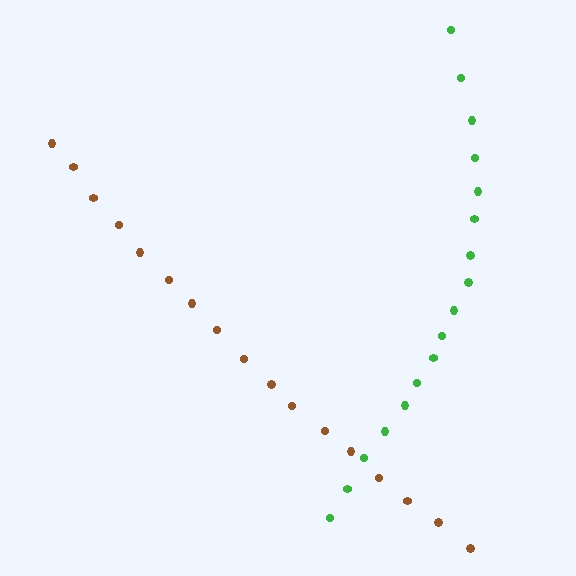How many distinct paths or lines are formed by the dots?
There are 2 distinct paths.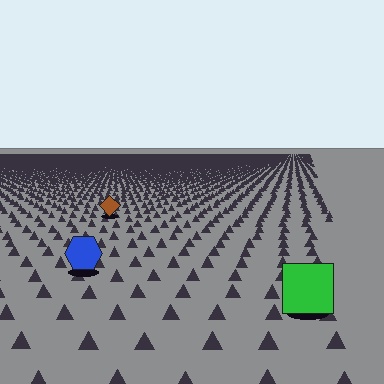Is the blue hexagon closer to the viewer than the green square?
No. The green square is closer — you can tell from the texture gradient: the ground texture is coarser near it.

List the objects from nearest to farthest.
From nearest to farthest: the green square, the blue hexagon, the brown diamond.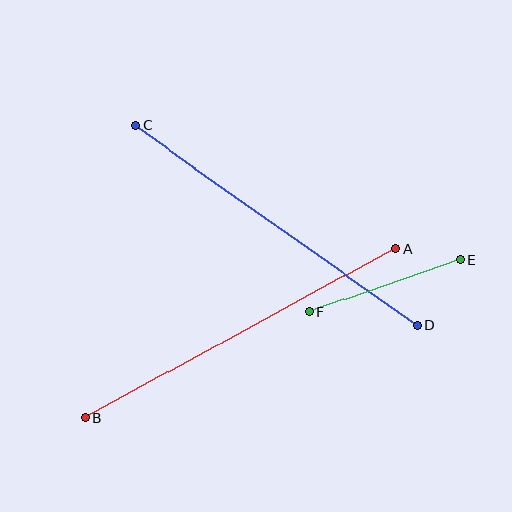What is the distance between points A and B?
The distance is approximately 353 pixels.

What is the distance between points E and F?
The distance is approximately 160 pixels.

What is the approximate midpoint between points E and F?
The midpoint is at approximately (385, 286) pixels.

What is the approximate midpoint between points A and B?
The midpoint is at approximately (241, 333) pixels.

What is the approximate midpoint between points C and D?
The midpoint is at approximately (276, 225) pixels.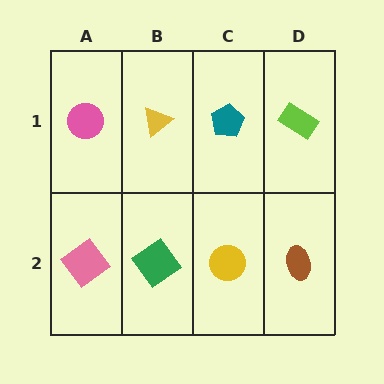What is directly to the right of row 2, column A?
A green diamond.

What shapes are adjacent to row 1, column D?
A brown ellipse (row 2, column D), a teal pentagon (row 1, column C).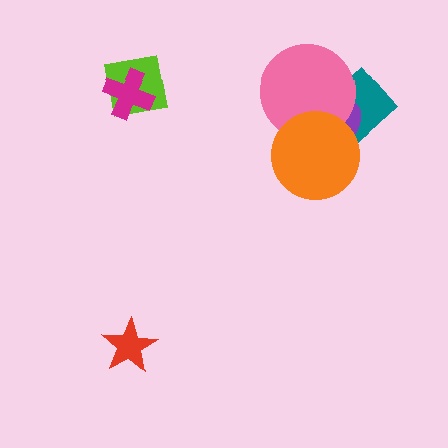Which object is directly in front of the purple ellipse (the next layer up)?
The pink circle is directly in front of the purple ellipse.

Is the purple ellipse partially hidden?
Yes, it is partially covered by another shape.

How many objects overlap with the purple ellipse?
3 objects overlap with the purple ellipse.